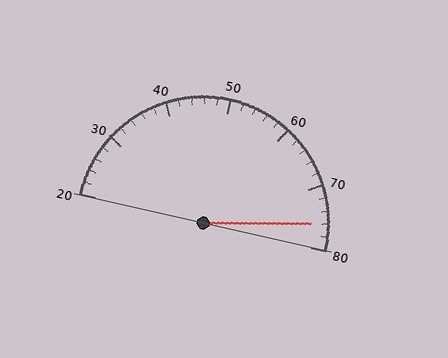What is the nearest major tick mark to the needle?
The nearest major tick mark is 80.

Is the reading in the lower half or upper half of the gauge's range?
The reading is in the upper half of the range (20 to 80).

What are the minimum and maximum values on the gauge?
The gauge ranges from 20 to 80.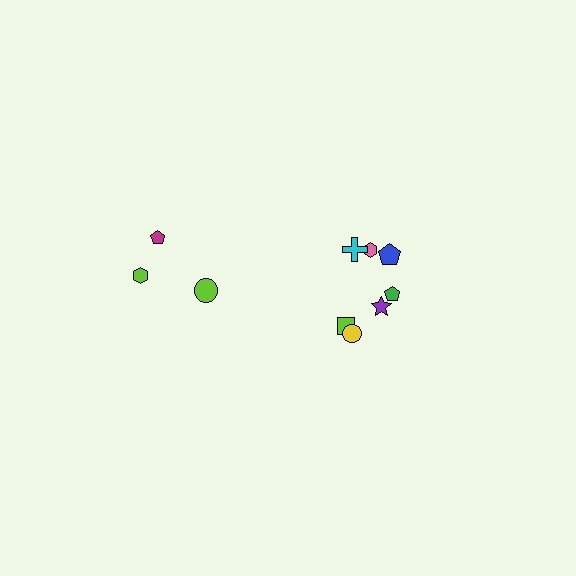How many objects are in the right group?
There are 7 objects.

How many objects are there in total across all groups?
There are 10 objects.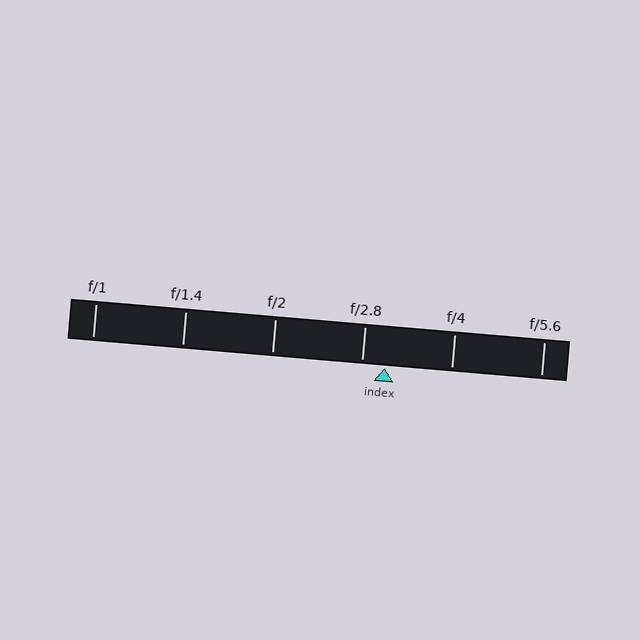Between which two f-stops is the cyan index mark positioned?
The index mark is between f/2.8 and f/4.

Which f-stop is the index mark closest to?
The index mark is closest to f/2.8.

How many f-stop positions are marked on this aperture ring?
There are 6 f-stop positions marked.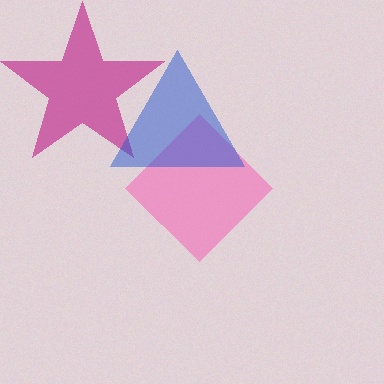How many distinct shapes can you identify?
There are 3 distinct shapes: a pink diamond, a magenta star, a blue triangle.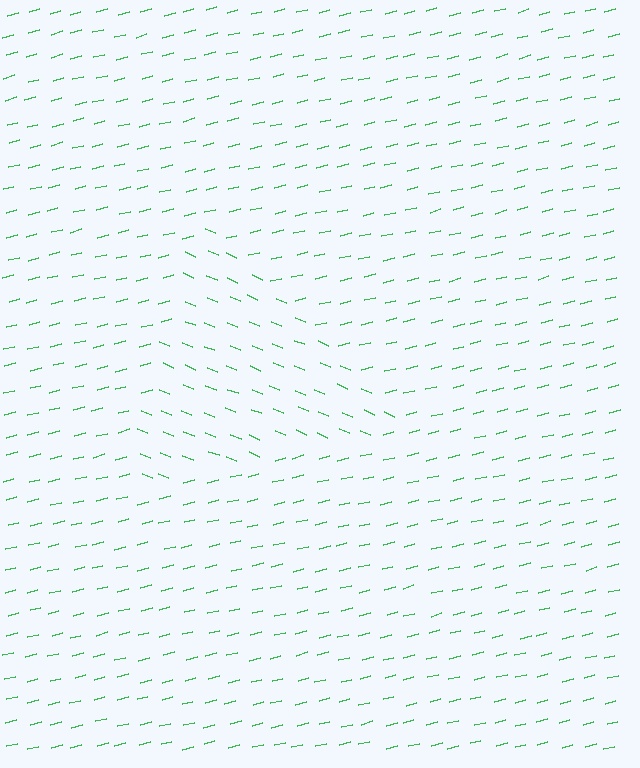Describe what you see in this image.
The image is filled with small green line segments. A triangle region in the image has lines oriented differently from the surrounding lines, creating a visible texture boundary.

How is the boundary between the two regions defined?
The boundary is defined purely by a change in line orientation (approximately 37 degrees difference). All lines are the same color and thickness.